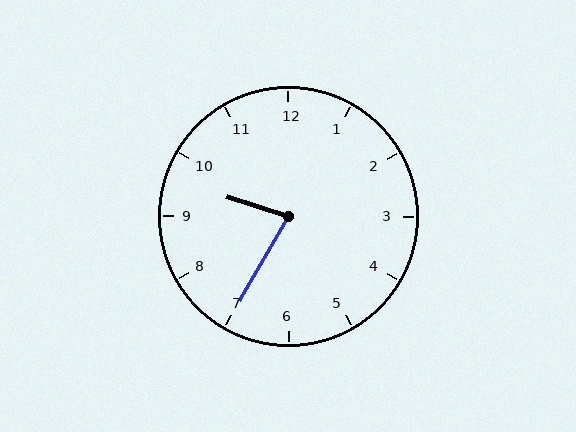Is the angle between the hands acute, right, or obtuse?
It is acute.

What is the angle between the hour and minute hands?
Approximately 78 degrees.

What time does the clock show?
9:35.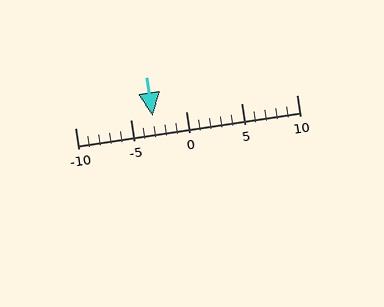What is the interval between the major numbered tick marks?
The major tick marks are spaced 5 units apart.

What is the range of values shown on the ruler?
The ruler shows values from -10 to 10.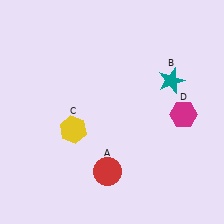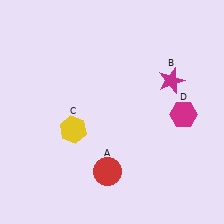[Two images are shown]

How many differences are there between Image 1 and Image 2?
There is 1 difference between the two images.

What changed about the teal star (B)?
In Image 1, B is teal. In Image 2, it changed to magenta.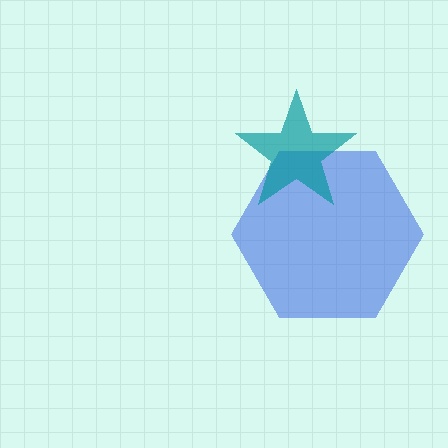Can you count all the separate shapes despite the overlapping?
Yes, there are 2 separate shapes.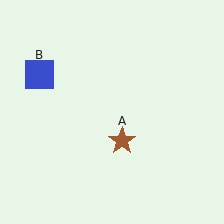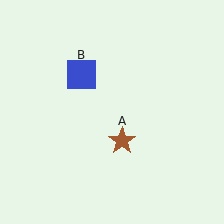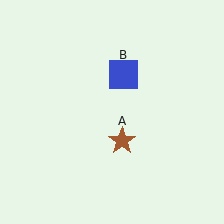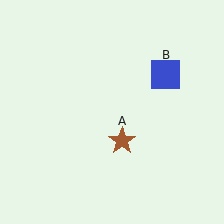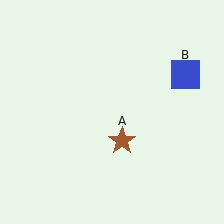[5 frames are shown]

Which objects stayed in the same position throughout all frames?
Brown star (object A) remained stationary.